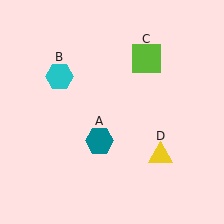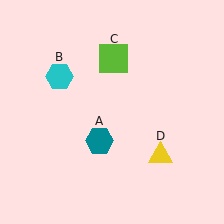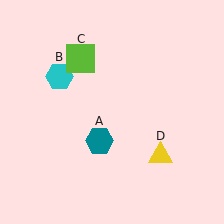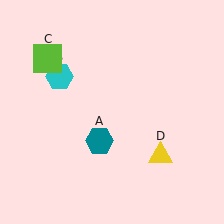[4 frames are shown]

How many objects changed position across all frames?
1 object changed position: lime square (object C).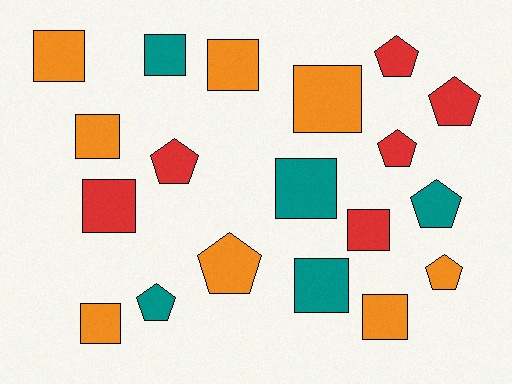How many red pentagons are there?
There are 4 red pentagons.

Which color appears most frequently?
Orange, with 8 objects.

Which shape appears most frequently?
Square, with 11 objects.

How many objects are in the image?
There are 19 objects.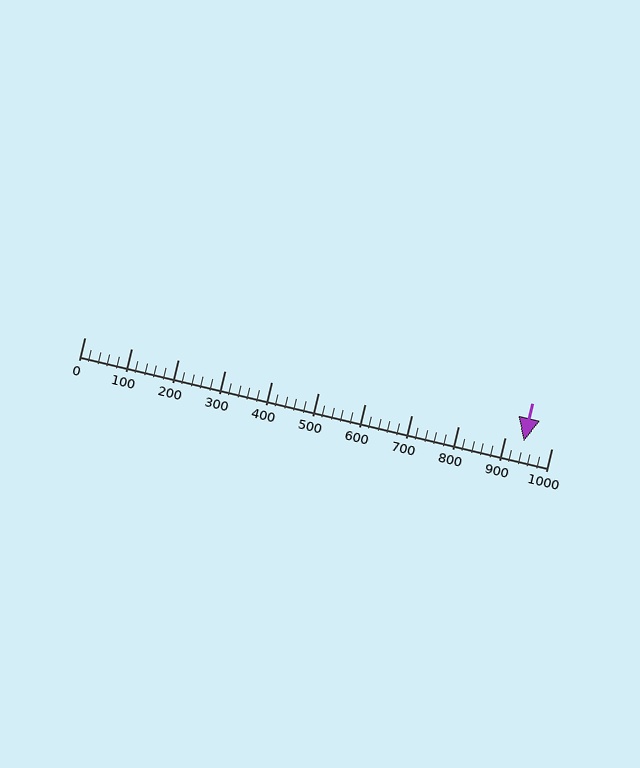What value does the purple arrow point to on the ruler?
The purple arrow points to approximately 940.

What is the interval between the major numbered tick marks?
The major tick marks are spaced 100 units apart.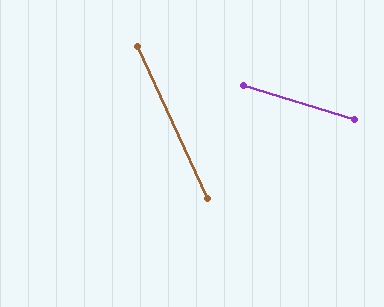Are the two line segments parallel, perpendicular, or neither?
Neither parallel nor perpendicular — they differ by about 48°.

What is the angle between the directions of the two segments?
Approximately 48 degrees.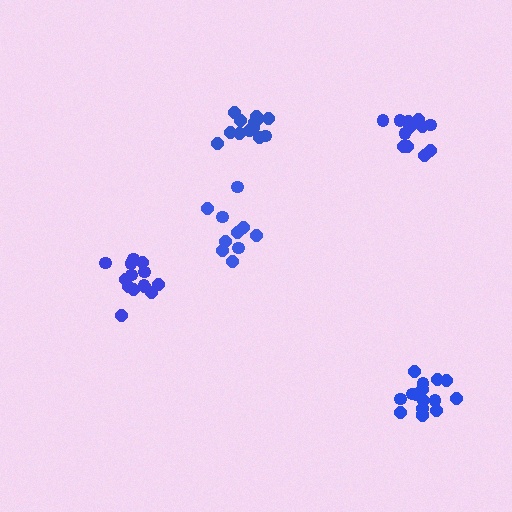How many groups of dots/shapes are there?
There are 5 groups.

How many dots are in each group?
Group 1: 10 dots, Group 2: 16 dots, Group 3: 13 dots, Group 4: 14 dots, Group 5: 12 dots (65 total).